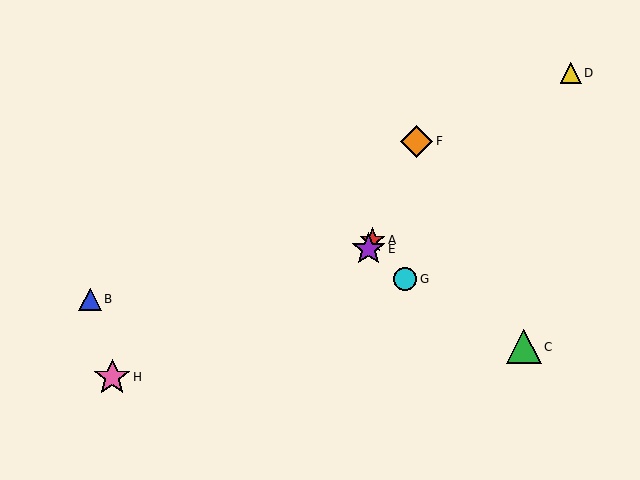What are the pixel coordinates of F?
Object F is at (417, 141).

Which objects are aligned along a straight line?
Objects A, E, F are aligned along a straight line.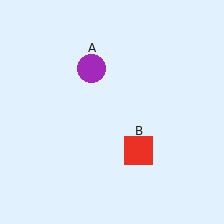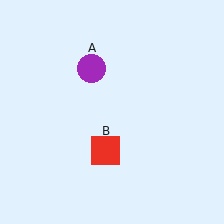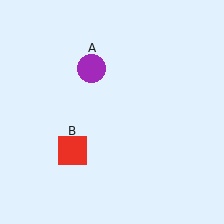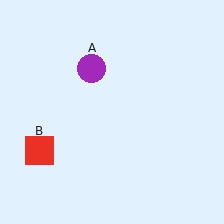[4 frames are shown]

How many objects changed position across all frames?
1 object changed position: red square (object B).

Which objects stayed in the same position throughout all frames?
Purple circle (object A) remained stationary.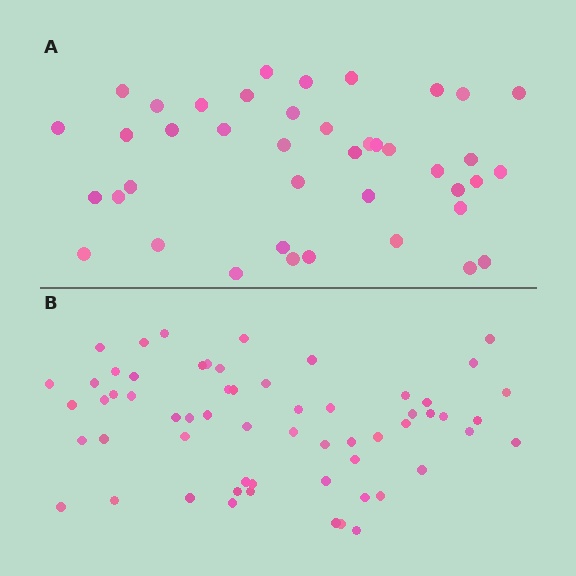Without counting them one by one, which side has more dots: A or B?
Region B (the bottom region) has more dots.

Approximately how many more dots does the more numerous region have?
Region B has approximately 20 more dots than region A.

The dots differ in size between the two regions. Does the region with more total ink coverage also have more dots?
No. Region A has more total ink coverage because its dots are larger, but region B actually contains more individual dots. Total area can be misleading — the number of items is what matters here.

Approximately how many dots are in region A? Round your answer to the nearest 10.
About 40 dots. (The exact count is 41, which rounds to 40.)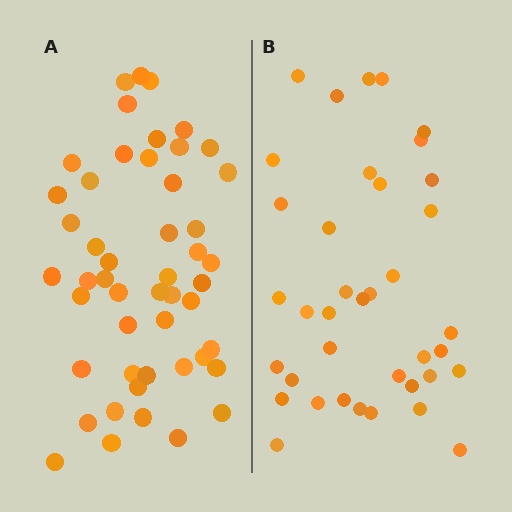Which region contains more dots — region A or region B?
Region A (the left region) has more dots.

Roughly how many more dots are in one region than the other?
Region A has roughly 12 or so more dots than region B.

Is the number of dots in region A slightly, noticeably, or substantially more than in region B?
Region A has noticeably more, but not dramatically so. The ratio is roughly 1.3 to 1.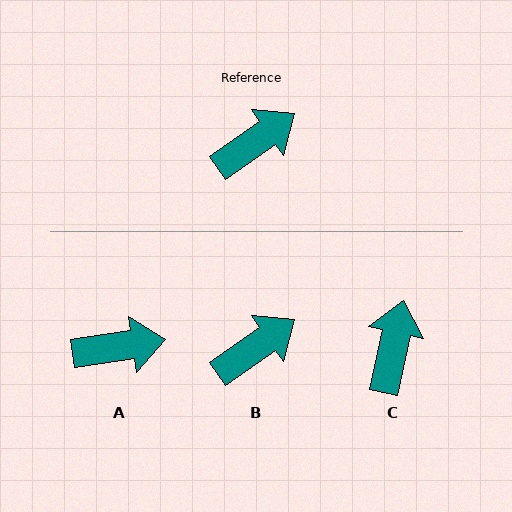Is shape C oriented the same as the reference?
No, it is off by about 43 degrees.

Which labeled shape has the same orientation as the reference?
B.